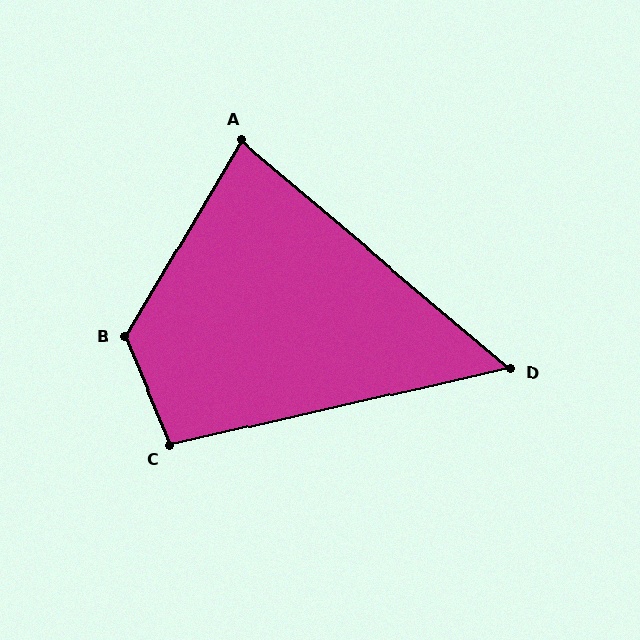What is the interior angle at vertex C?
Approximately 99 degrees (obtuse).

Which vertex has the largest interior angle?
B, at approximately 127 degrees.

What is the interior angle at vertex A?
Approximately 81 degrees (acute).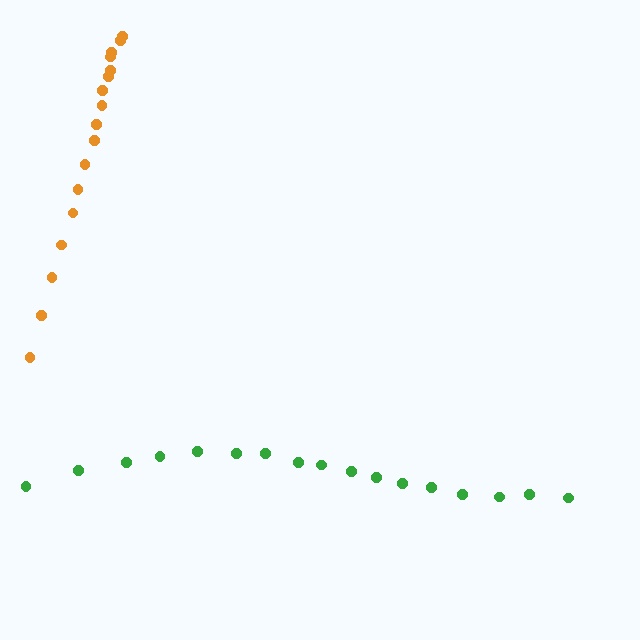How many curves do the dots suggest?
There are 2 distinct paths.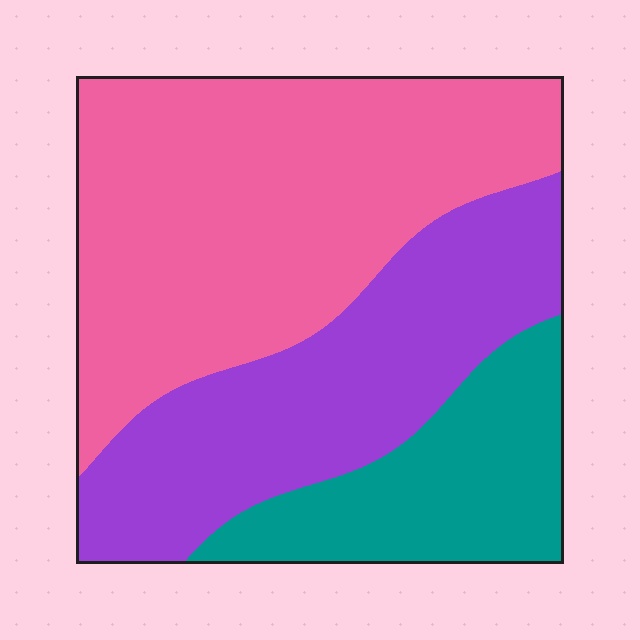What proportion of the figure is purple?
Purple covers about 30% of the figure.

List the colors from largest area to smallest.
From largest to smallest: pink, purple, teal.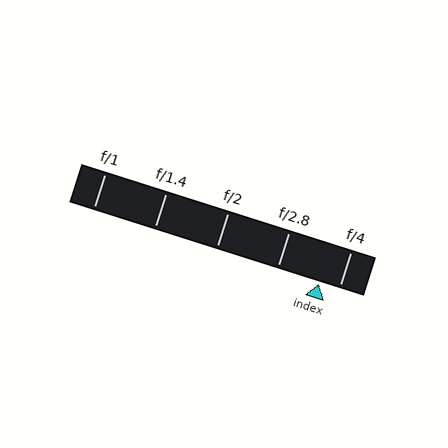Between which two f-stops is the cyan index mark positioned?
The index mark is between f/2.8 and f/4.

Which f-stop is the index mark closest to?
The index mark is closest to f/4.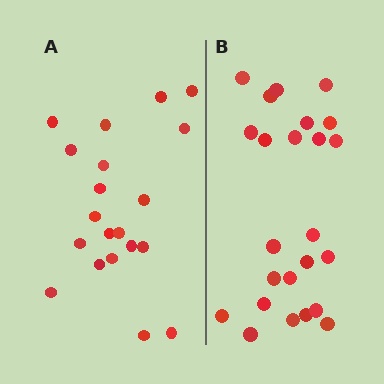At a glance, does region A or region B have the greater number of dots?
Region B (the right region) has more dots.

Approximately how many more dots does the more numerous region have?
Region B has about 4 more dots than region A.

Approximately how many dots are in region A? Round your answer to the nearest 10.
About 20 dots.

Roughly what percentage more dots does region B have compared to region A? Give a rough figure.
About 20% more.